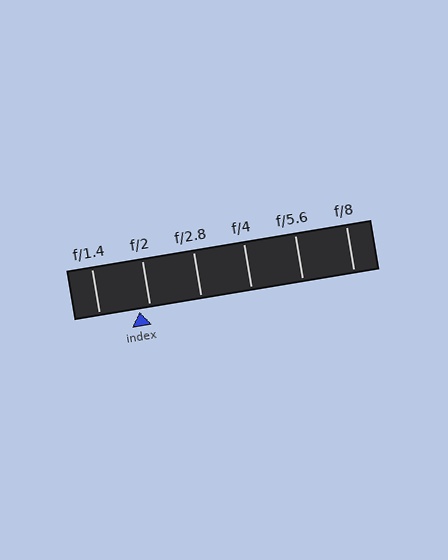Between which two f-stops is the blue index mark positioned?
The index mark is between f/1.4 and f/2.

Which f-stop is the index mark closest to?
The index mark is closest to f/2.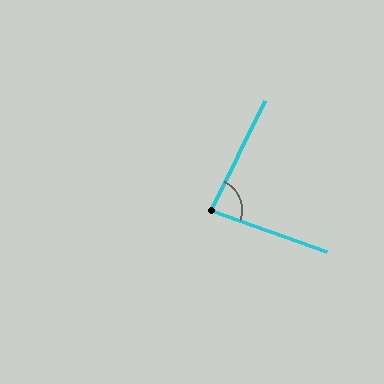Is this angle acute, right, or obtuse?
It is acute.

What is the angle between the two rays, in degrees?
Approximately 84 degrees.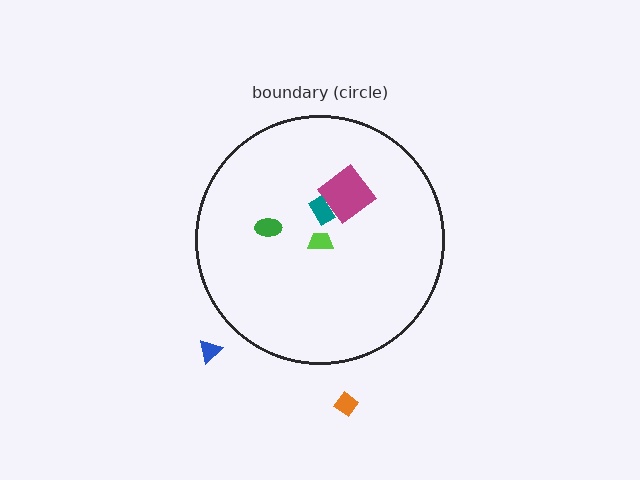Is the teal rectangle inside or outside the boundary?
Inside.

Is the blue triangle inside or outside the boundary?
Outside.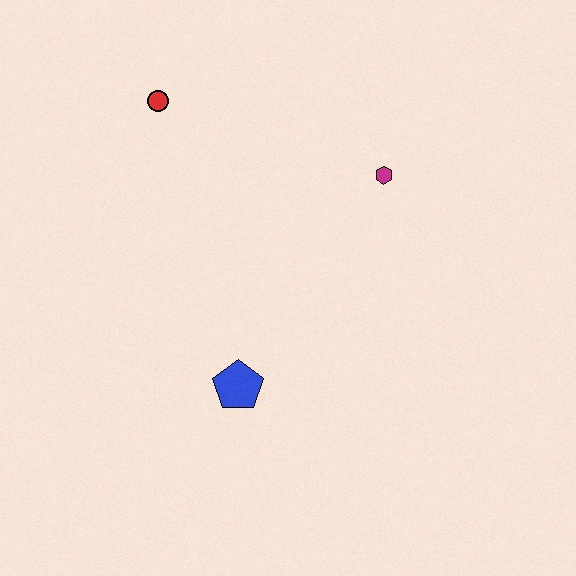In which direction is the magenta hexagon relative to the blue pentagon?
The magenta hexagon is above the blue pentagon.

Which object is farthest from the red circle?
The blue pentagon is farthest from the red circle.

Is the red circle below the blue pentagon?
No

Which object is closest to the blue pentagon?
The magenta hexagon is closest to the blue pentagon.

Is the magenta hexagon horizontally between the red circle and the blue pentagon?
No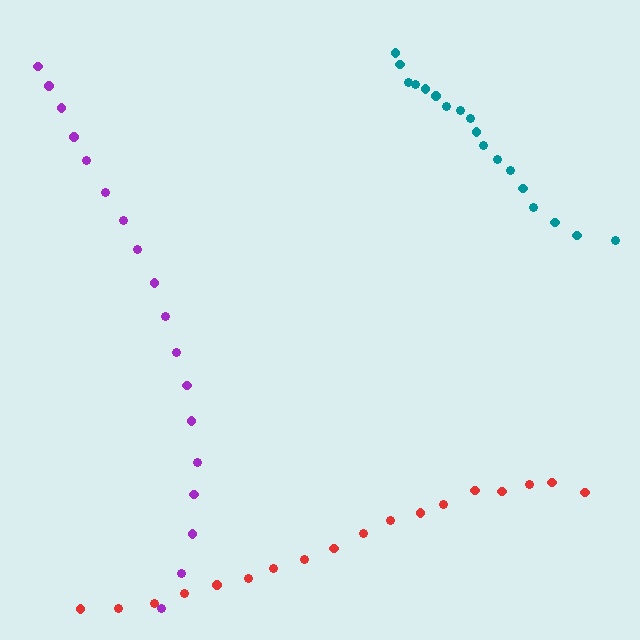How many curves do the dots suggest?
There are 3 distinct paths.